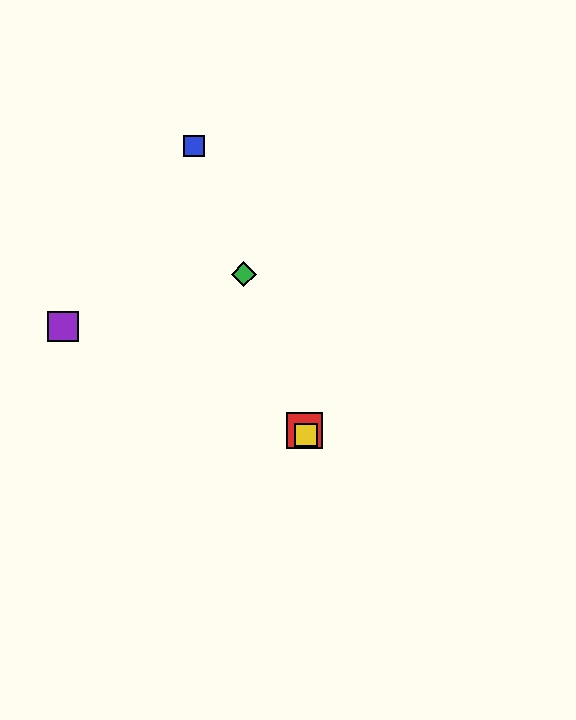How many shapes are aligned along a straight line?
4 shapes (the red square, the blue square, the green diamond, the yellow square) are aligned along a straight line.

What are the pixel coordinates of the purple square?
The purple square is at (63, 327).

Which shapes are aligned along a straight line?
The red square, the blue square, the green diamond, the yellow square are aligned along a straight line.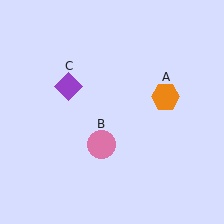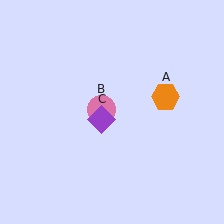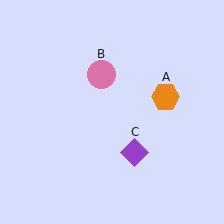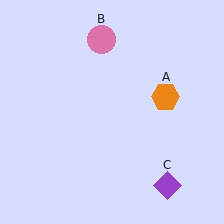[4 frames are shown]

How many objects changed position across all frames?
2 objects changed position: pink circle (object B), purple diamond (object C).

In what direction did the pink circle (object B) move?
The pink circle (object B) moved up.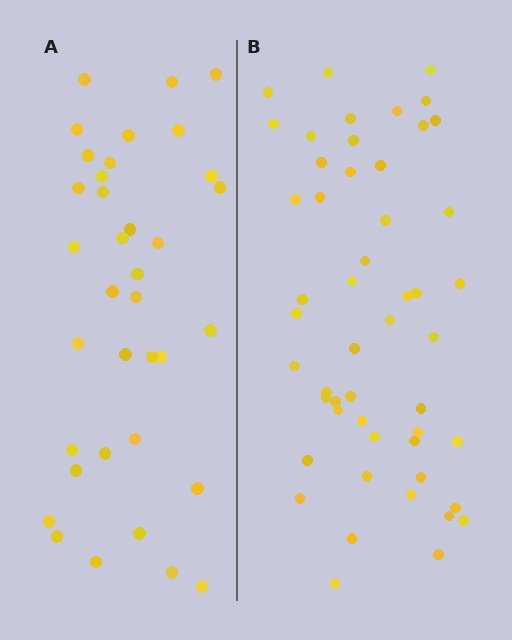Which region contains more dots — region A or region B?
Region B (the right region) has more dots.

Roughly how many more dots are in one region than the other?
Region B has approximately 15 more dots than region A.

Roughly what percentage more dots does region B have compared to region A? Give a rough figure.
About 40% more.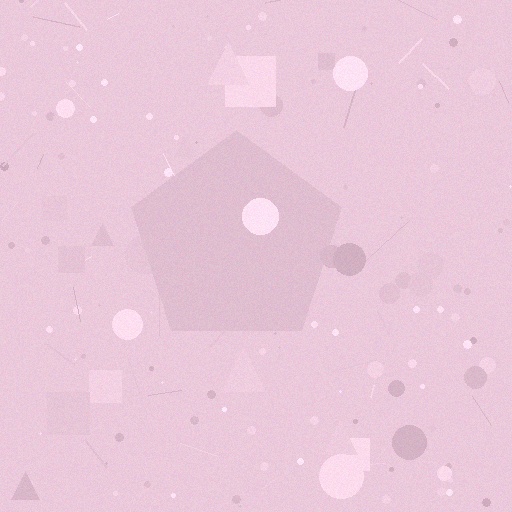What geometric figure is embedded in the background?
A pentagon is embedded in the background.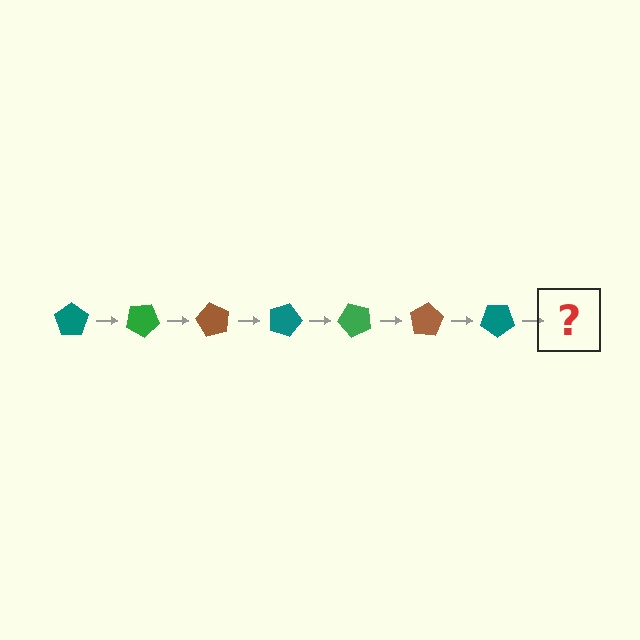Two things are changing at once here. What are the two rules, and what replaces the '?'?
The two rules are that it rotates 30 degrees each step and the color cycles through teal, green, and brown. The '?' should be a green pentagon, rotated 210 degrees from the start.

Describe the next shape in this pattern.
It should be a green pentagon, rotated 210 degrees from the start.